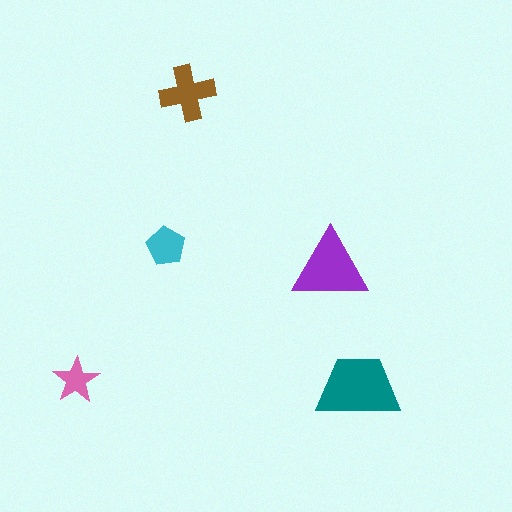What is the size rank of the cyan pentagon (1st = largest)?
4th.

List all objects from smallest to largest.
The pink star, the cyan pentagon, the brown cross, the purple triangle, the teal trapezoid.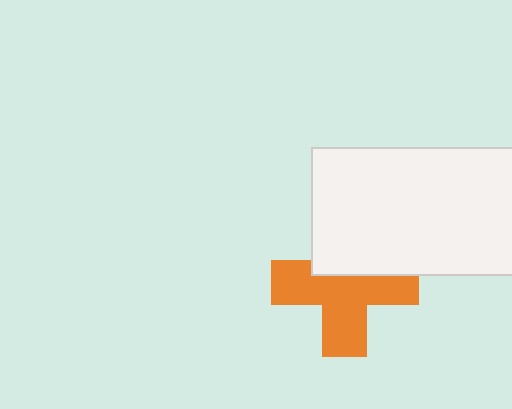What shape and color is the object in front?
The object in front is a white rectangle.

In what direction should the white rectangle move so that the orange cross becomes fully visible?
The white rectangle should move up. That is the shortest direction to clear the overlap and leave the orange cross fully visible.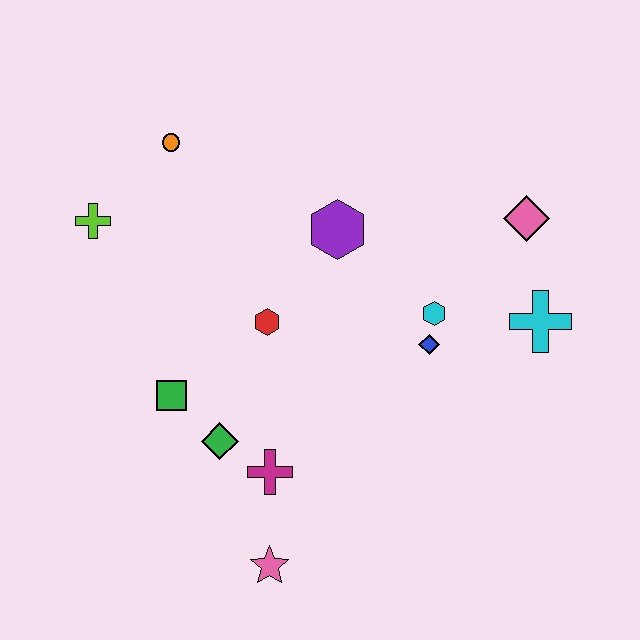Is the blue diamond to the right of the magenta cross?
Yes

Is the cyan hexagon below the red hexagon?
No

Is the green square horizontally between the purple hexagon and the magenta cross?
No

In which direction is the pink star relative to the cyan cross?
The pink star is to the left of the cyan cross.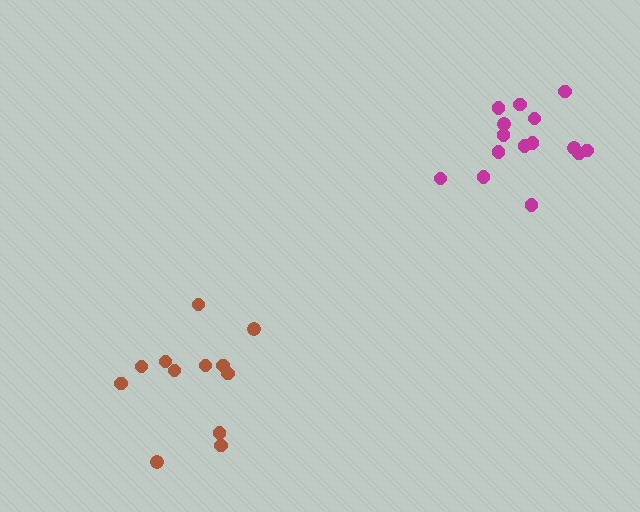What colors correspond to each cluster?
The clusters are colored: brown, magenta.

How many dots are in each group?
Group 1: 12 dots, Group 2: 15 dots (27 total).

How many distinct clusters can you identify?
There are 2 distinct clusters.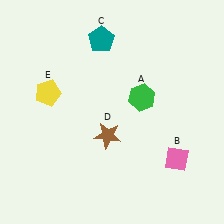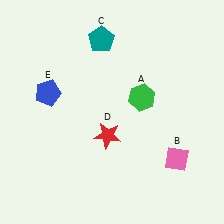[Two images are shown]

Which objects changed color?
D changed from brown to red. E changed from yellow to blue.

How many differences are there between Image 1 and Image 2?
There are 2 differences between the two images.